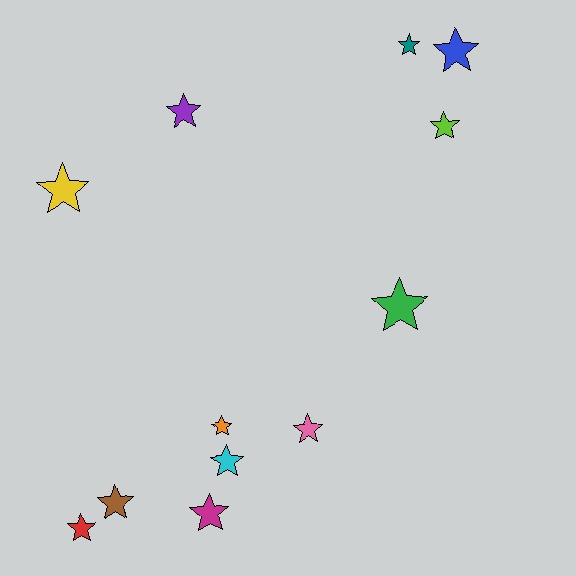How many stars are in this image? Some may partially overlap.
There are 12 stars.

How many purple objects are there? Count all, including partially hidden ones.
There is 1 purple object.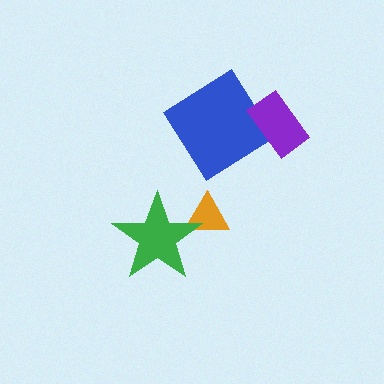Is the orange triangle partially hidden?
Yes, it is partially covered by another shape.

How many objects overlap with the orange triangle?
1 object overlaps with the orange triangle.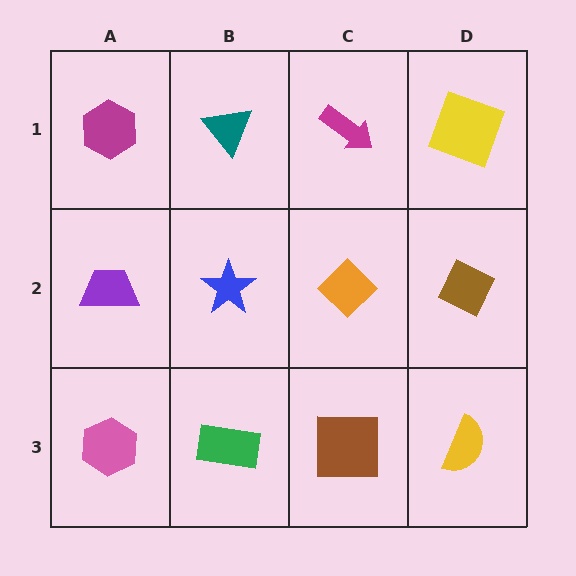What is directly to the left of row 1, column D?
A magenta arrow.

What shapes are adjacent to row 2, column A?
A magenta hexagon (row 1, column A), a pink hexagon (row 3, column A), a blue star (row 2, column B).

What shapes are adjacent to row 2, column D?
A yellow square (row 1, column D), a yellow semicircle (row 3, column D), an orange diamond (row 2, column C).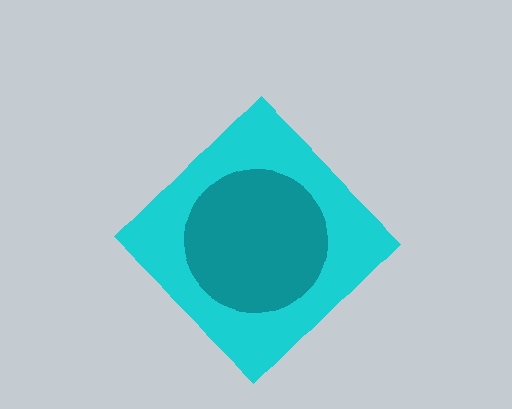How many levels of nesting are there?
2.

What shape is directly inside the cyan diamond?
The teal circle.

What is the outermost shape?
The cyan diamond.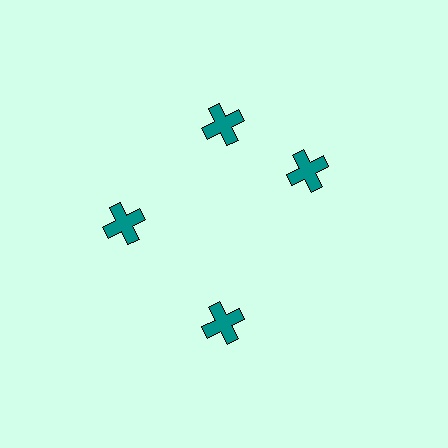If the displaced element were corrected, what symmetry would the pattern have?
It would have 4-fold rotational symmetry — the pattern would map onto itself every 90 degrees.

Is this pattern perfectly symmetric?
No. The 4 teal crosses are arranged in a ring, but one element near the 3 o'clock position is rotated out of alignment along the ring, breaking the 4-fold rotational symmetry.